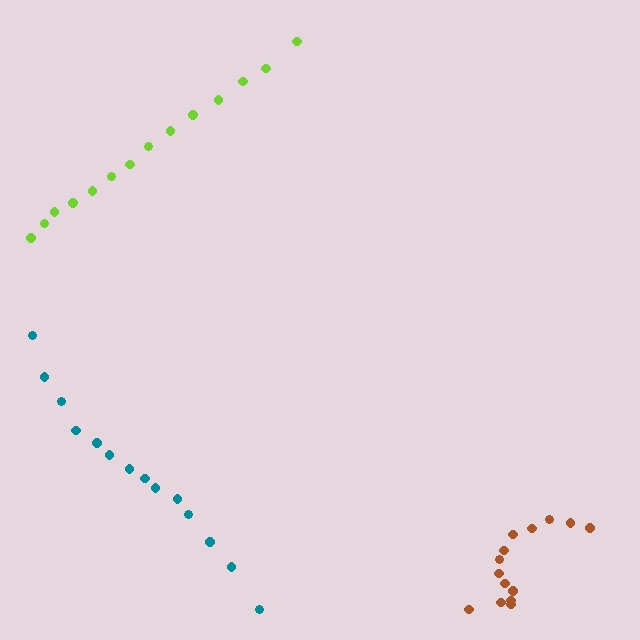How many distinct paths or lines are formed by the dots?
There are 3 distinct paths.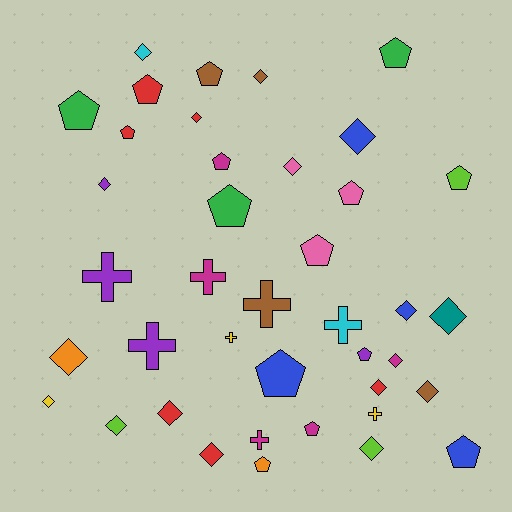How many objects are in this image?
There are 40 objects.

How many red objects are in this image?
There are 6 red objects.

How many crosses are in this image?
There are 8 crosses.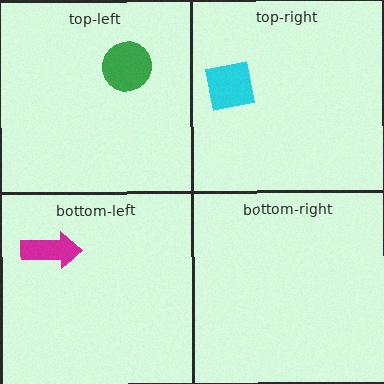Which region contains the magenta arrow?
The bottom-left region.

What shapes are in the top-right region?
The cyan square.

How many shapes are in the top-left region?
1.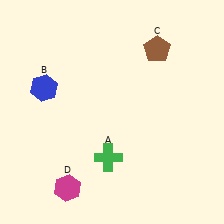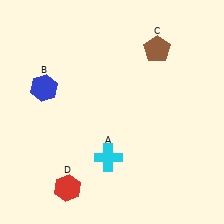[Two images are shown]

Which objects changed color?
A changed from green to cyan. D changed from magenta to red.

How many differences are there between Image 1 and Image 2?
There are 2 differences between the two images.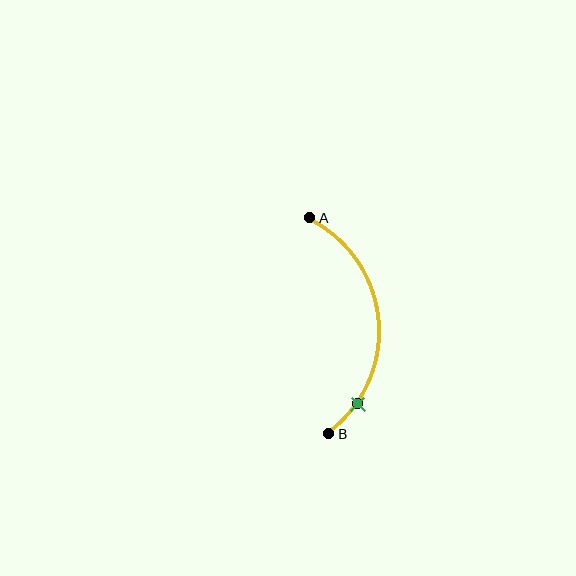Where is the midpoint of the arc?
The arc midpoint is the point on the curve farthest from the straight line joining A and B. It sits to the right of that line.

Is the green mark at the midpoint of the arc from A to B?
No. The green mark lies on the arc but is closer to endpoint B. The arc midpoint would be at the point on the curve equidistant along the arc from both A and B.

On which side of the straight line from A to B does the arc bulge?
The arc bulges to the right of the straight line connecting A and B.